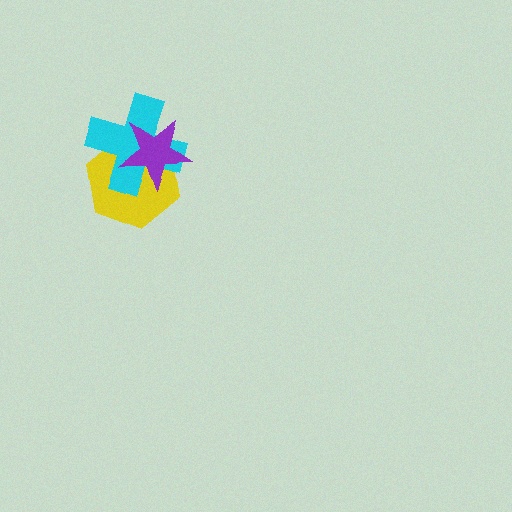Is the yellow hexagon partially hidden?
Yes, it is partially covered by another shape.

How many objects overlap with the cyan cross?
2 objects overlap with the cyan cross.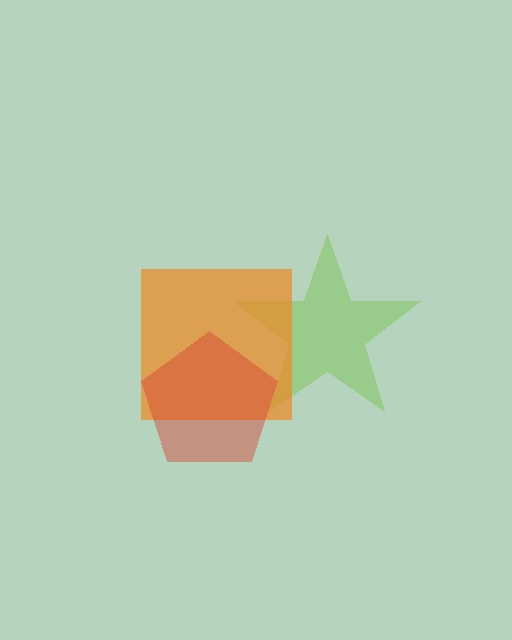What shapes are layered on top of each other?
The layered shapes are: a lime star, an orange square, a red pentagon.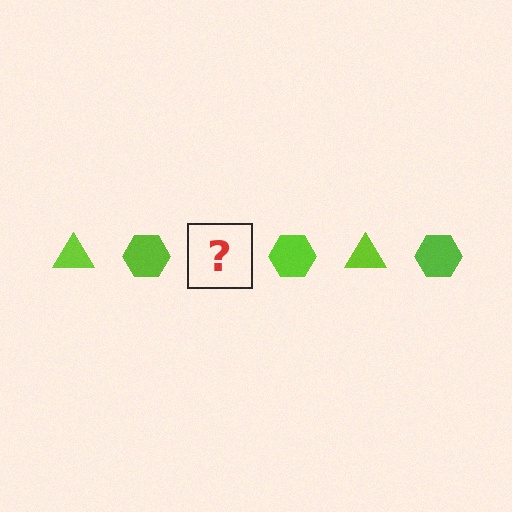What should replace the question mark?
The question mark should be replaced with a lime triangle.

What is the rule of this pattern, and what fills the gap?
The rule is that the pattern cycles through triangle, hexagon shapes in lime. The gap should be filled with a lime triangle.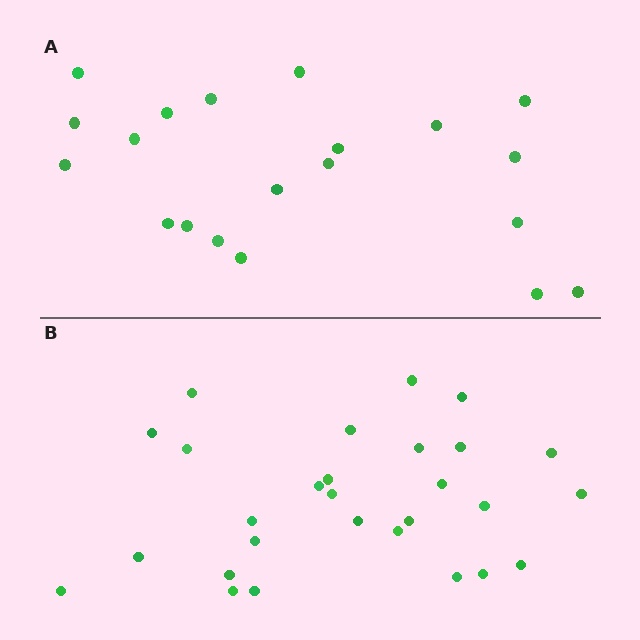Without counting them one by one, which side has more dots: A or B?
Region B (the bottom region) has more dots.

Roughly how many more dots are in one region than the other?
Region B has roughly 8 or so more dots than region A.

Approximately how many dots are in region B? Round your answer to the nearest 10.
About 30 dots. (The exact count is 28, which rounds to 30.)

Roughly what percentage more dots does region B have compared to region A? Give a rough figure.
About 40% more.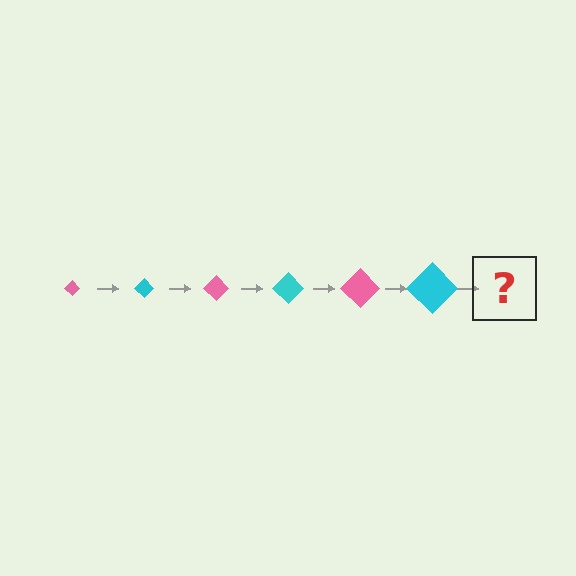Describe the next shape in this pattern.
It should be a pink diamond, larger than the previous one.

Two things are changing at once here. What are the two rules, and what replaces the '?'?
The two rules are that the diamond grows larger each step and the color cycles through pink and cyan. The '?' should be a pink diamond, larger than the previous one.